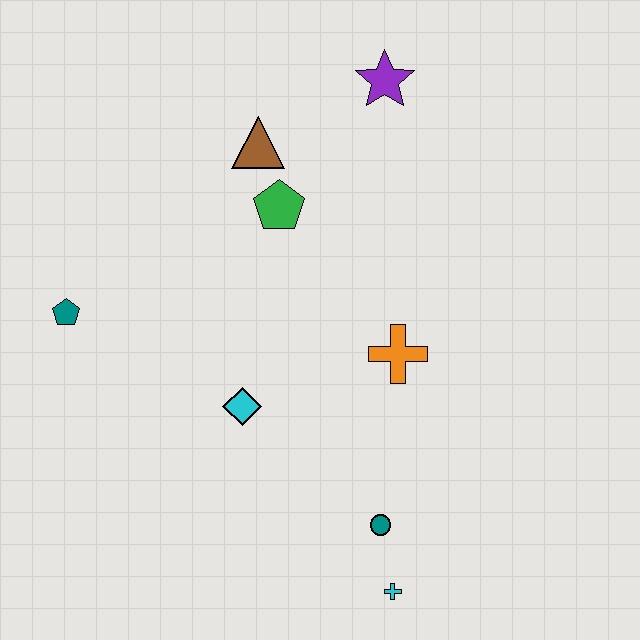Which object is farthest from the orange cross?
The teal pentagon is farthest from the orange cross.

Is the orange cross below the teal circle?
No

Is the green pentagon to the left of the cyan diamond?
No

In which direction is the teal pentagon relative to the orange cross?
The teal pentagon is to the left of the orange cross.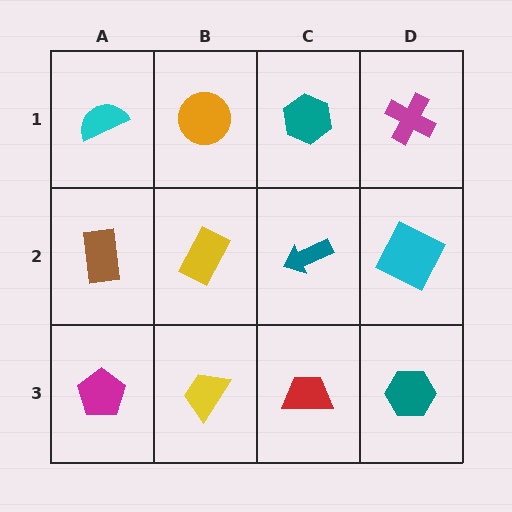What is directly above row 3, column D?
A cyan square.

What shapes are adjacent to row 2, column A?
A cyan semicircle (row 1, column A), a magenta pentagon (row 3, column A), a yellow rectangle (row 2, column B).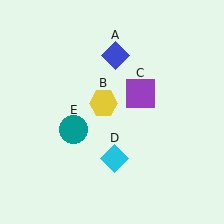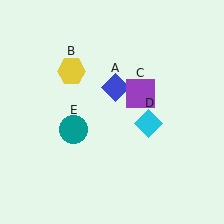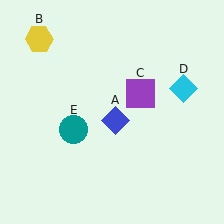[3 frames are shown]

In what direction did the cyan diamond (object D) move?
The cyan diamond (object D) moved up and to the right.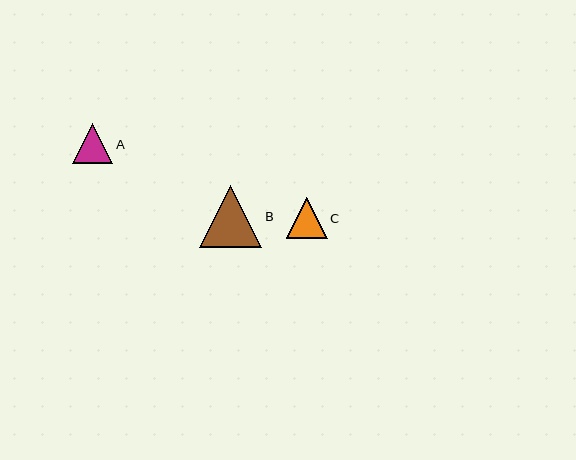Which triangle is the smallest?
Triangle A is the smallest with a size of approximately 40 pixels.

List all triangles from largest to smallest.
From largest to smallest: B, C, A.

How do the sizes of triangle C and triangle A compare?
Triangle C and triangle A are approximately the same size.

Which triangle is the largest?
Triangle B is the largest with a size of approximately 62 pixels.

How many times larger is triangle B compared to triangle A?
Triangle B is approximately 1.5 times the size of triangle A.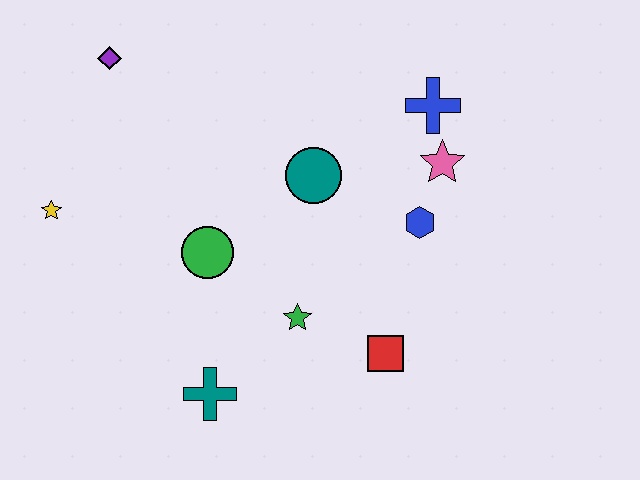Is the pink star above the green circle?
Yes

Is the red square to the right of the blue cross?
No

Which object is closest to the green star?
The red square is closest to the green star.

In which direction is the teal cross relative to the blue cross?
The teal cross is below the blue cross.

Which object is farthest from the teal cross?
The blue cross is farthest from the teal cross.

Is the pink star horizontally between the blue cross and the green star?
No